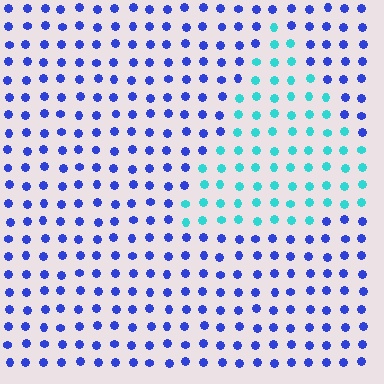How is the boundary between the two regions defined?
The boundary is defined purely by a slight shift in hue (about 56 degrees). Spacing, size, and orientation are identical on both sides.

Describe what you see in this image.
The image is filled with small blue elements in a uniform arrangement. A triangle-shaped region is visible where the elements are tinted to a slightly different hue, forming a subtle color boundary.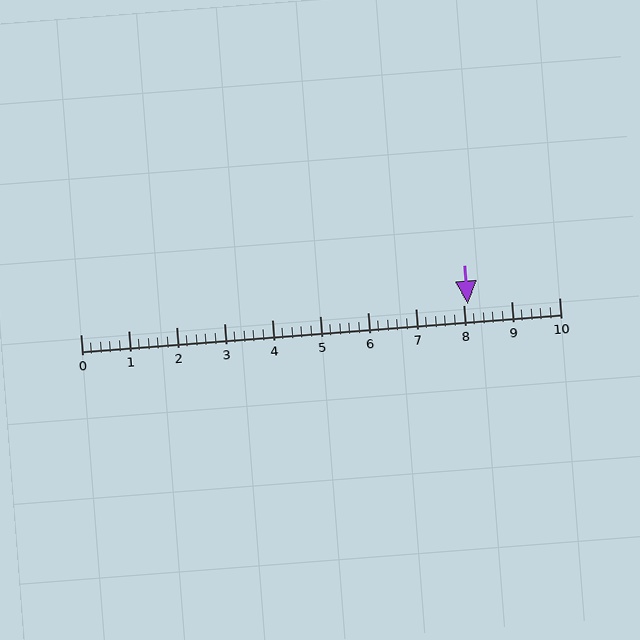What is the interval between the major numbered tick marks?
The major tick marks are spaced 1 units apart.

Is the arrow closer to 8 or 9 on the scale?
The arrow is closer to 8.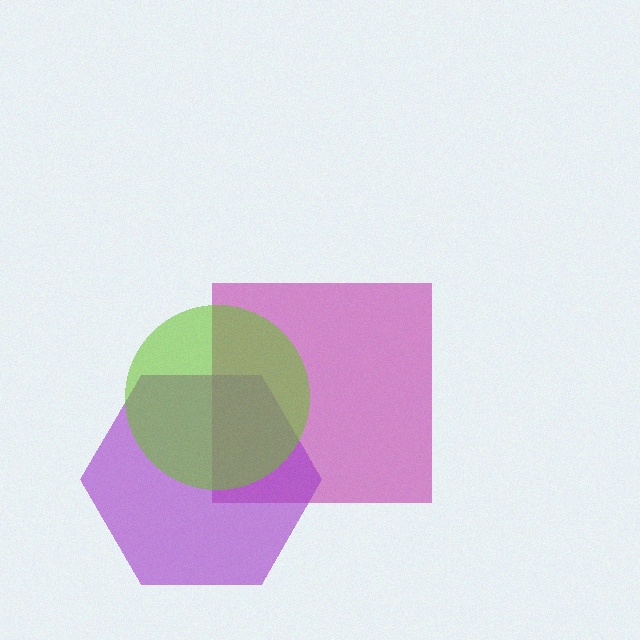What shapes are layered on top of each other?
The layered shapes are: a magenta square, a purple hexagon, a lime circle.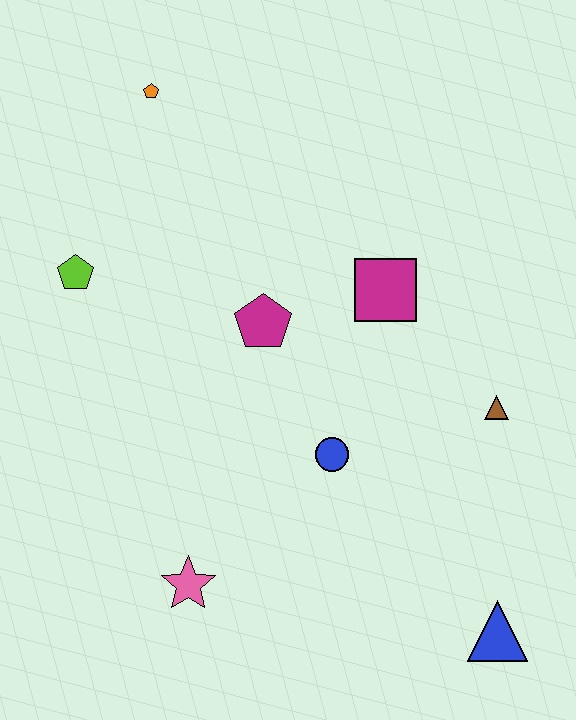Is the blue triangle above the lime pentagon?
No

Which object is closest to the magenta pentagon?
The magenta square is closest to the magenta pentagon.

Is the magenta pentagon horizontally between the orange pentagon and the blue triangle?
Yes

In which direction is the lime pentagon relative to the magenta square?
The lime pentagon is to the left of the magenta square.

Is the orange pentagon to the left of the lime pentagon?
No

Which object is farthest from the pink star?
The orange pentagon is farthest from the pink star.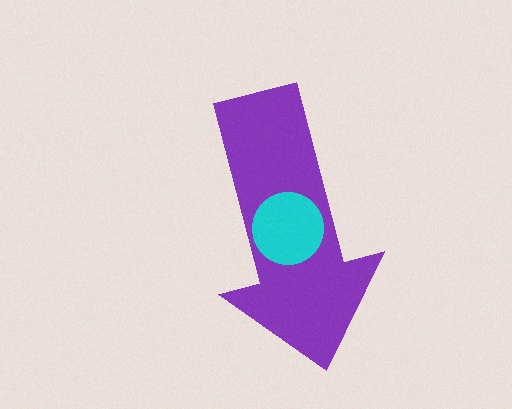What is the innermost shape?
The cyan circle.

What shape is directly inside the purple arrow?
The cyan circle.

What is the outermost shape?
The purple arrow.